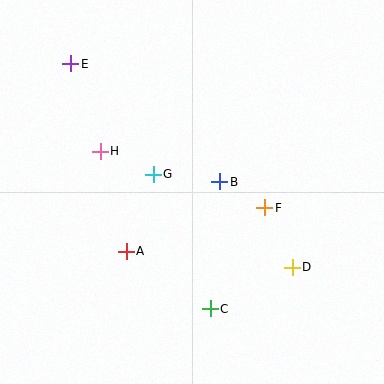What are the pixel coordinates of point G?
Point G is at (153, 174).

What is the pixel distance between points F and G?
The distance between F and G is 117 pixels.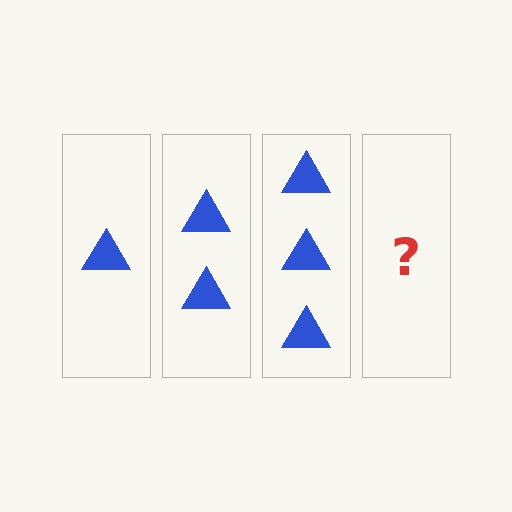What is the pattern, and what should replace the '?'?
The pattern is that each step adds one more triangle. The '?' should be 4 triangles.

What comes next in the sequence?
The next element should be 4 triangles.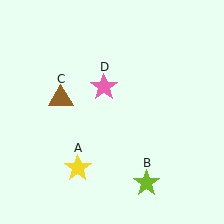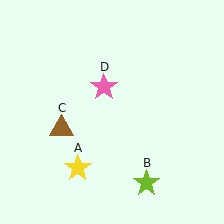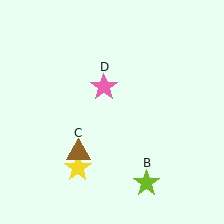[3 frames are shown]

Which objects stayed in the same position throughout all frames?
Yellow star (object A) and lime star (object B) and pink star (object D) remained stationary.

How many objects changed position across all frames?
1 object changed position: brown triangle (object C).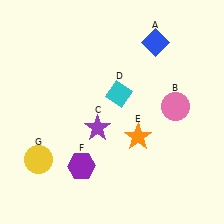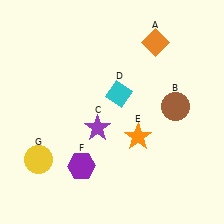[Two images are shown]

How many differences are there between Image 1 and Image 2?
There are 2 differences between the two images.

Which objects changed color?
A changed from blue to orange. B changed from pink to brown.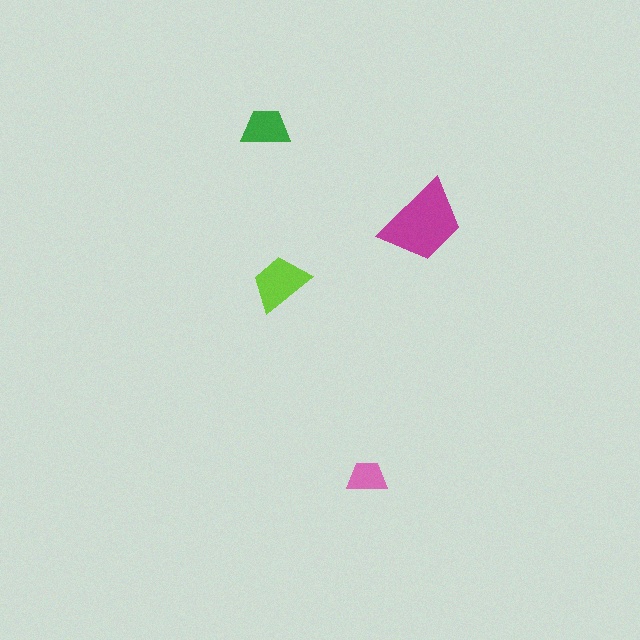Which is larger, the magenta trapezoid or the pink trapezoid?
The magenta one.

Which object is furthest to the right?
The magenta trapezoid is rightmost.